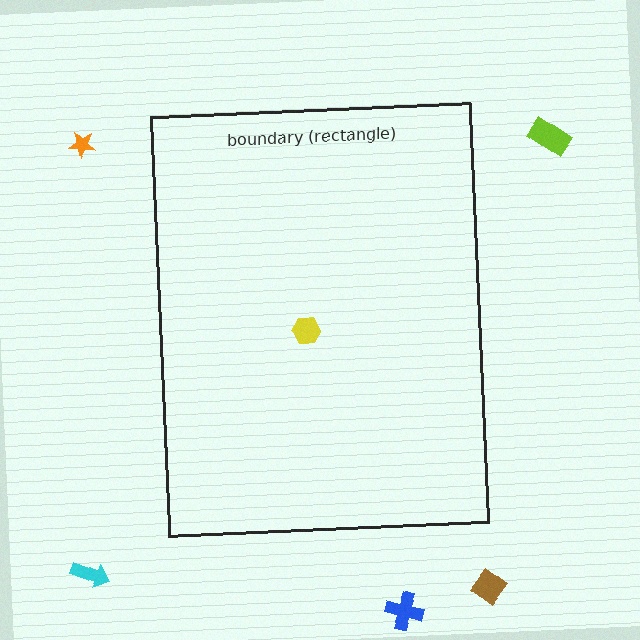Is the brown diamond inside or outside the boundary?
Outside.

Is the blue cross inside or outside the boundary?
Outside.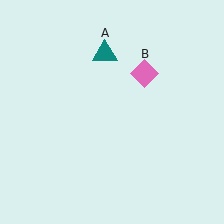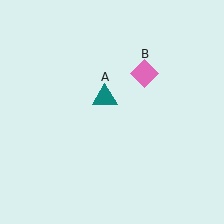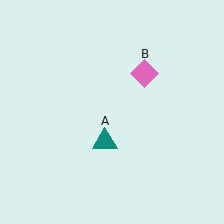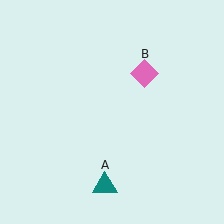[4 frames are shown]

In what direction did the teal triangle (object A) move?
The teal triangle (object A) moved down.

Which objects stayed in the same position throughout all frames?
Pink diamond (object B) remained stationary.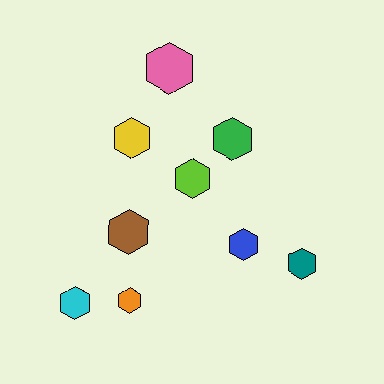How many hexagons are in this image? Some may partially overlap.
There are 9 hexagons.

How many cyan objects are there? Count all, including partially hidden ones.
There is 1 cyan object.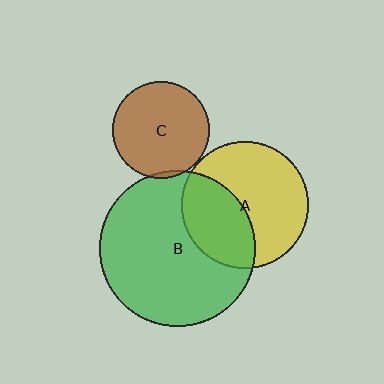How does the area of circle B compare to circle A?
Approximately 1.5 times.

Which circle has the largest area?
Circle B (green).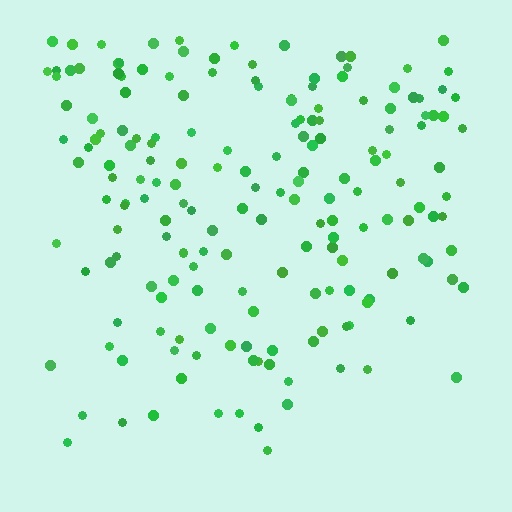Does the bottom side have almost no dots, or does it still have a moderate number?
Still a moderate number, just noticeably fewer than the top.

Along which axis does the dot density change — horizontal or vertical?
Vertical.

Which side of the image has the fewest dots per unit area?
The bottom.